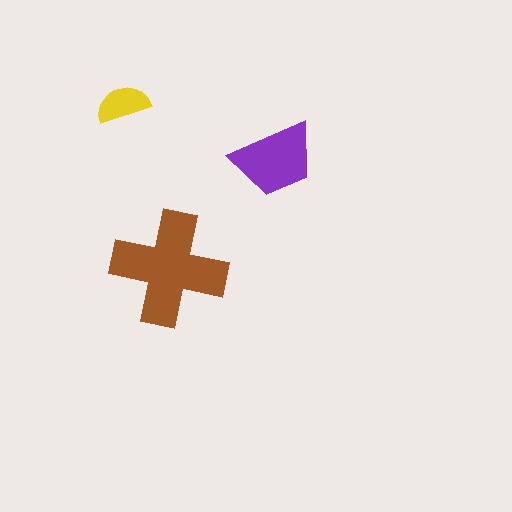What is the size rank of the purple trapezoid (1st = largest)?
2nd.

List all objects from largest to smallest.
The brown cross, the purple trapezoid, the yellow semicircle.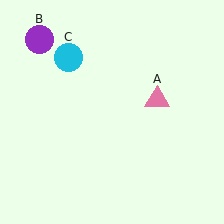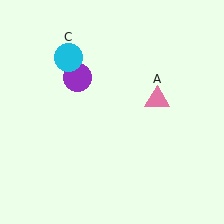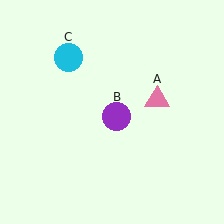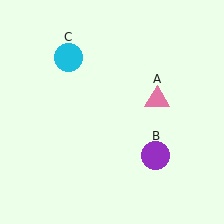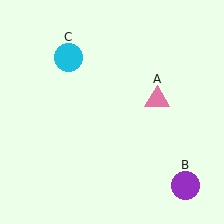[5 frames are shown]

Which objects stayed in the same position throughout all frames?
Pink triangle (object A) and cyan circle (object C) remained stationary.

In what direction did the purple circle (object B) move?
The purple circle (object B) moved down and to the right.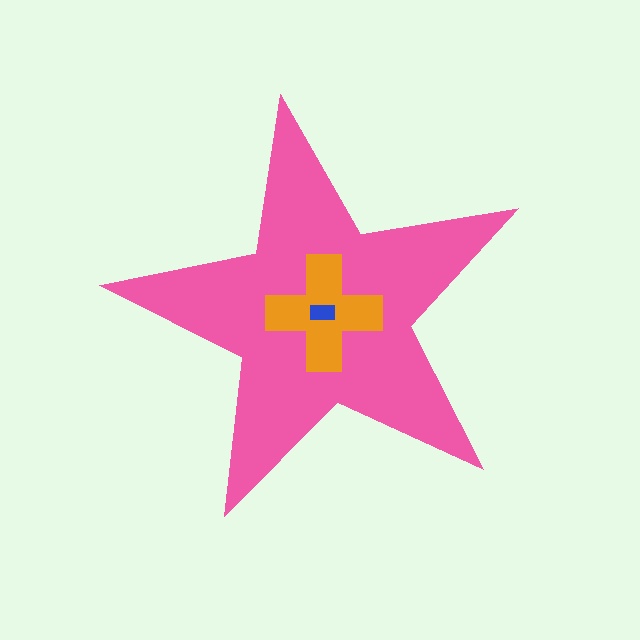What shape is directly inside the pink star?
The orange cross.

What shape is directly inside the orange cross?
The blue rectangle.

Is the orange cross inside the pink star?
Yes.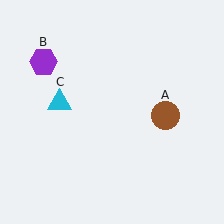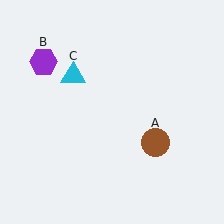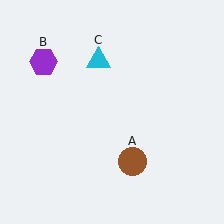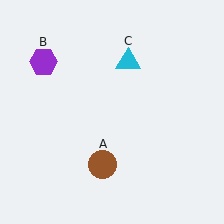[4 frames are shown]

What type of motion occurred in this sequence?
The brown circle (object A), cyan triangle (object C) rotated clockwise around the center of the scene.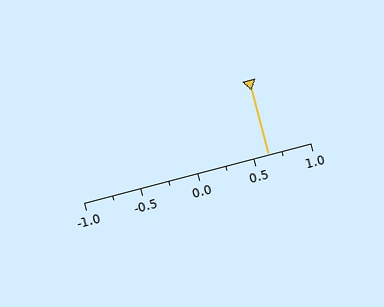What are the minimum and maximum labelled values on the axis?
The axis runs from -1.0 to 1.0.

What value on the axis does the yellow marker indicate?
The marker indicates approximately 0.62.